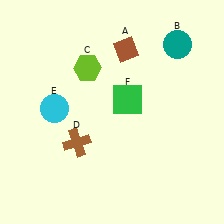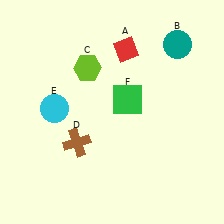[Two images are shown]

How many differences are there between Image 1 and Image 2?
There is 1 difference between the two images.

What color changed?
The diamond (A) changed from brown in Image 1 to red in Image 2.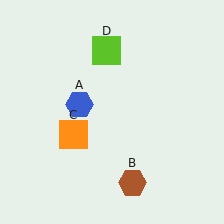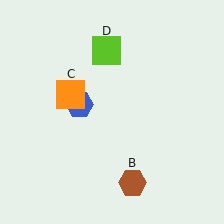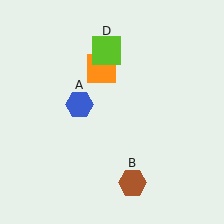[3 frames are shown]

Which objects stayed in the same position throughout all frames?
Blue hexagon (object A) and brown hexagon (object B) and lime square (object D) remained stationary.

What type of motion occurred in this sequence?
The orange square (object C) rotated clockwise around the center of the scene.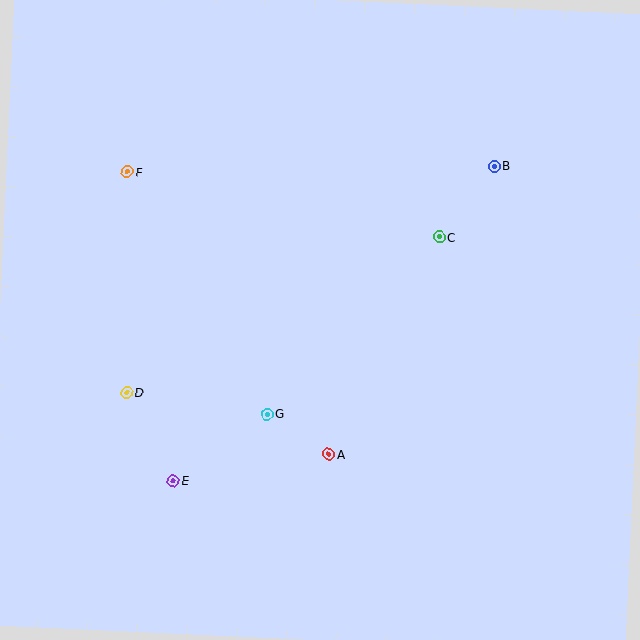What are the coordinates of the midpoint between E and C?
The midpoint between E and C is at (306, 359).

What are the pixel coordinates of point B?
Point B is at (494, 166).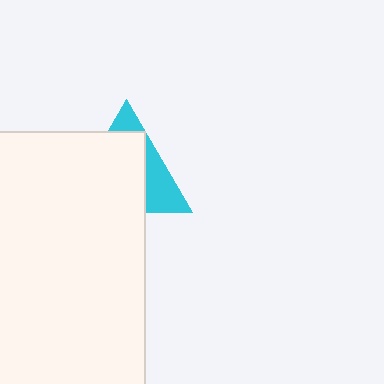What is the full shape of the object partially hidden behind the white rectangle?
The partially hidden object is a cyan triangle.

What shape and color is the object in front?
The object in front is a white rectangle.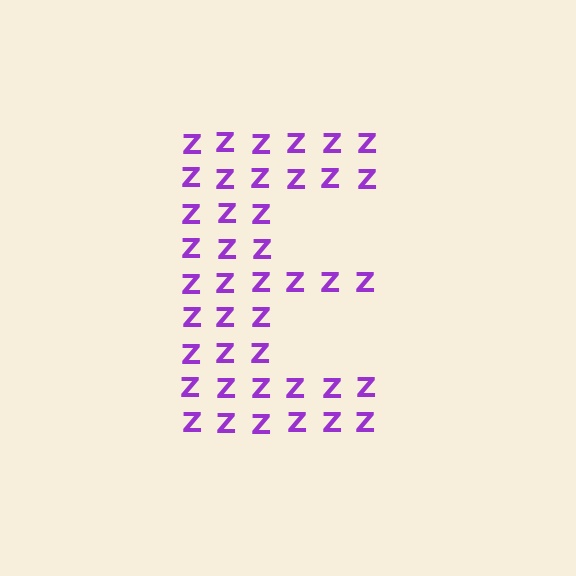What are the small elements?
The small elements are letter Z's.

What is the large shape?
The large shape is the letter E.